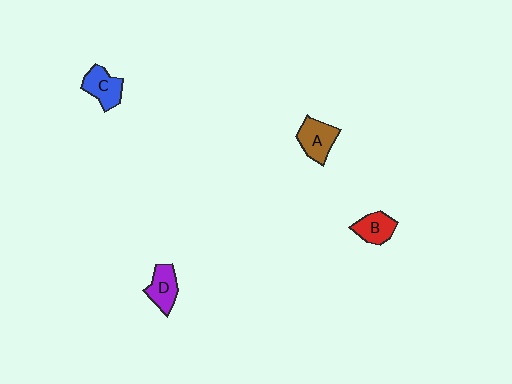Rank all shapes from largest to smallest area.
From largest to smallest: A (brown), C (blue), D (purple), B (red).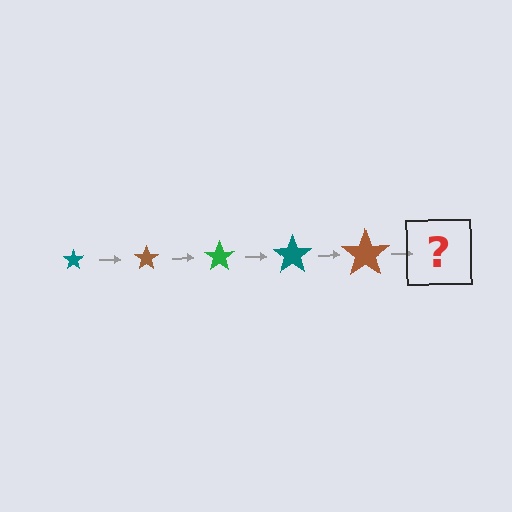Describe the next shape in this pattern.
It should be a green star, larger than the previous one.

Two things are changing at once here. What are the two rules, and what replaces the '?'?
The two rules are that the star grows larger each step and the color cycles through teal, brown, and green. The '?' should be a green star, larger than the previous one.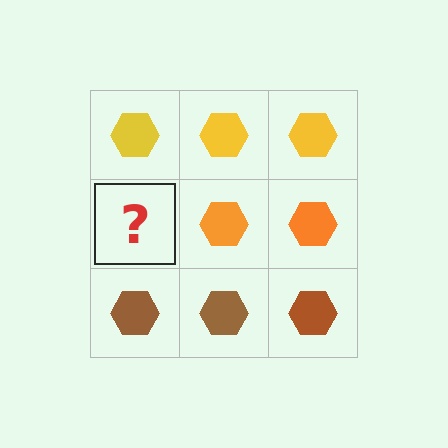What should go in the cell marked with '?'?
The missing cell should contain an orange hexagon.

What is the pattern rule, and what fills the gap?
The rule is that each row has a consistent color. The gap should be filled with an orange hexagon.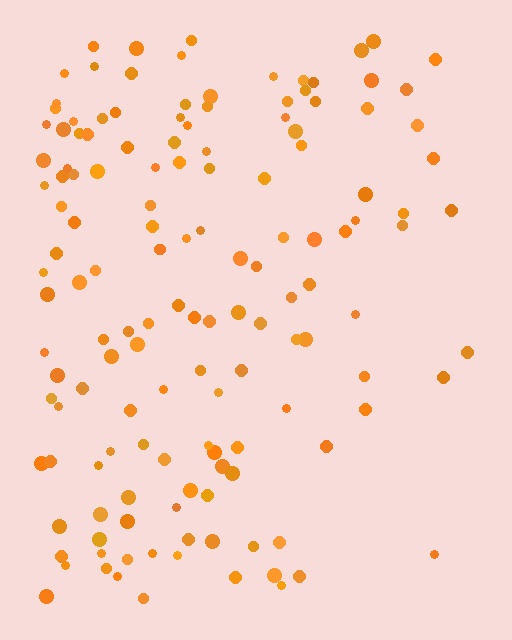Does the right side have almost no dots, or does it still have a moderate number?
Still a moderate number, just noticeably fewer than the left.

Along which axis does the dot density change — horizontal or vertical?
Horizontal.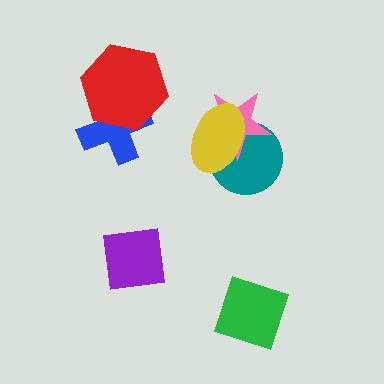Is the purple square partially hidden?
No, no other shape covers it.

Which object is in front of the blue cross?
The red hexagon is in front of the blue cross.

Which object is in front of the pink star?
The yellow ellipse is in front of the pink star.